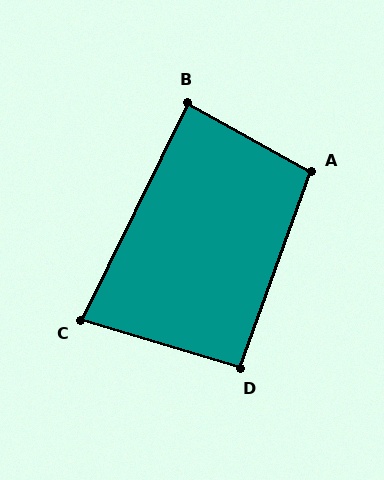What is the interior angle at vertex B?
Approximately 87 degrees (approximately right).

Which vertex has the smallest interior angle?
C, at approximately 81 degrees.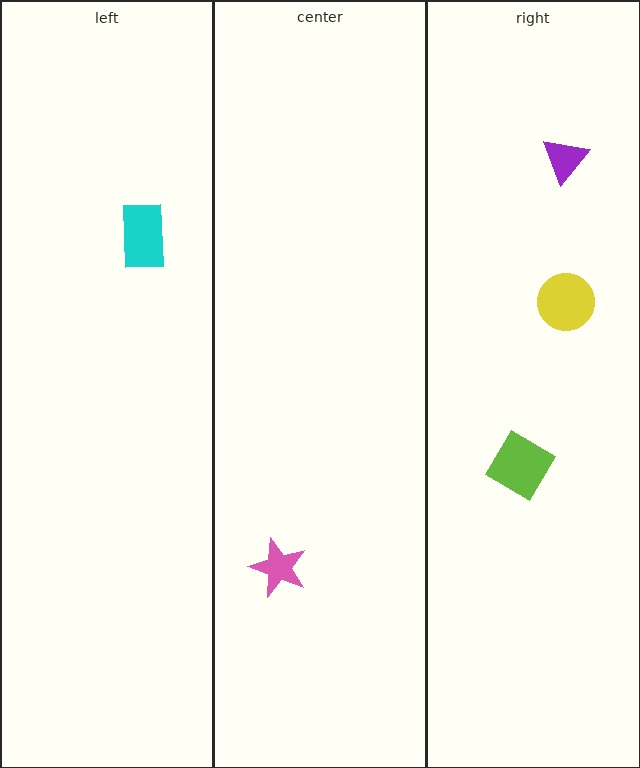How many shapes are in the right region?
3.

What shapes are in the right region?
The yellow circle, the lime diamond, the purple triangle.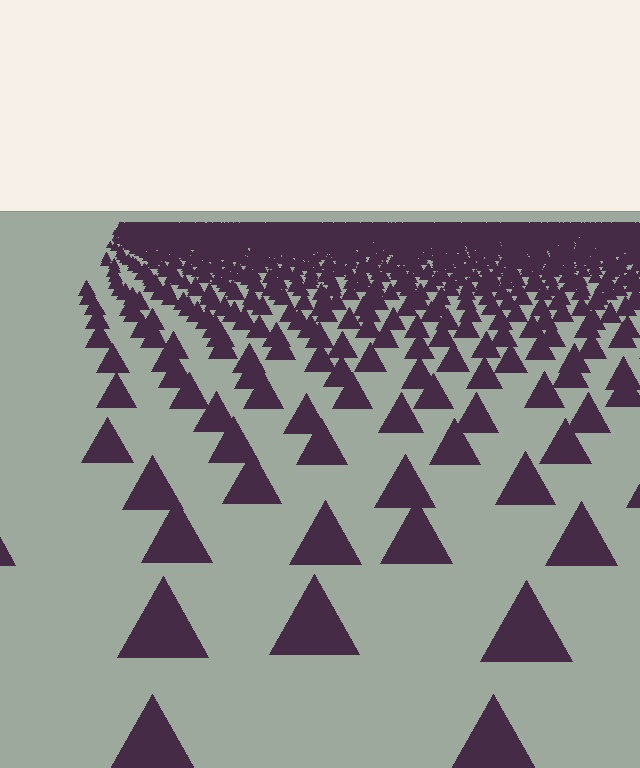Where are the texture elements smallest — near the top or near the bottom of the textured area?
Near the top.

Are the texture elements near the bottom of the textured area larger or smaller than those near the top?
Larger. Near the bottom, elements are closer to the viewer and appear at a bigger on-screen size.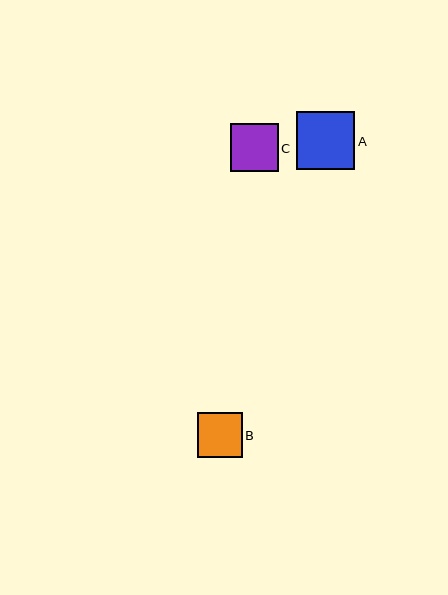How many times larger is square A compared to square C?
Square A is approximately 1.2 times the size of square C.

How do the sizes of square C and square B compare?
Square C and square B are approximately the same size.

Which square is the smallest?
Square B is the smallest with a size of approximately 45 pixels.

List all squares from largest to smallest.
From largest to smallest: A, C, B.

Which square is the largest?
Square A is the largest with a size of approximately 58 pixels.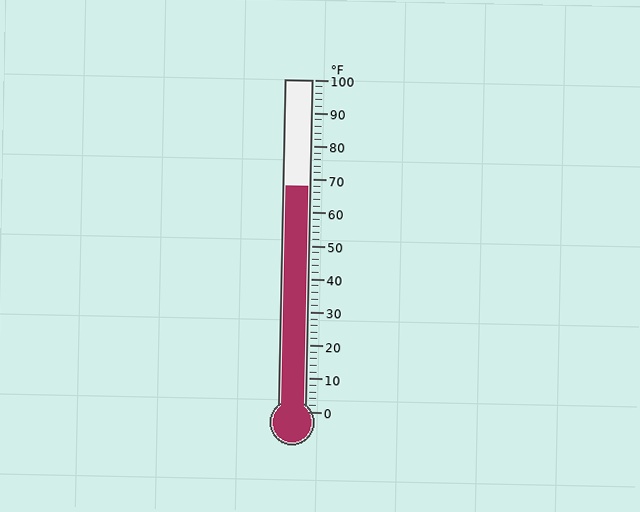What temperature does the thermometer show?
The thermometer shows approximately 68°F.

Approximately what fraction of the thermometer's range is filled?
The thermometer is filled to approximately 70% of its range.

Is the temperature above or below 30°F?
The temperature is above 30°F.